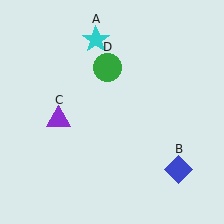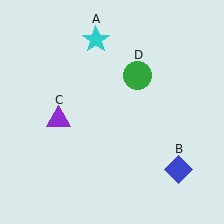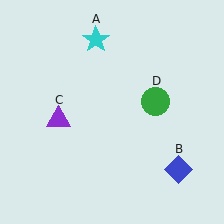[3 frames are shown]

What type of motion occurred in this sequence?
The green circle (object D) rotated clockwise around the center of the scene.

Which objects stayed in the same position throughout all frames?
Cyan star (object A) and blue diamond (object B) and purple triangle (object C) remained stationary.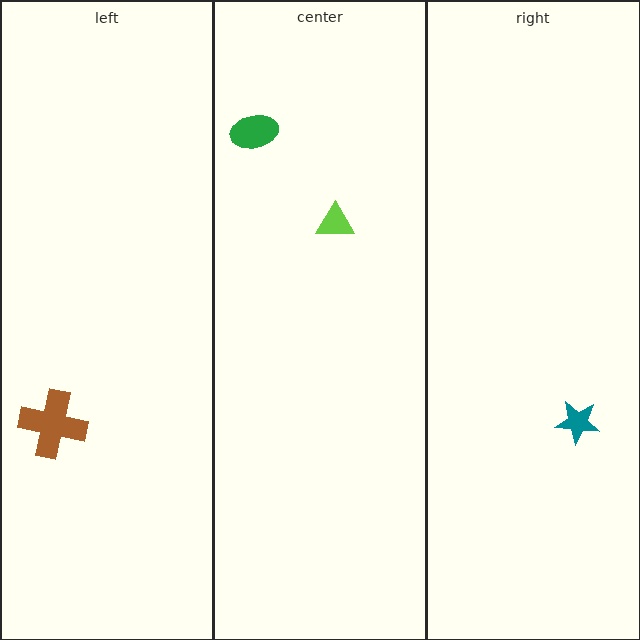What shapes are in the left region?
The brown cross.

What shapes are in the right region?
The teal star.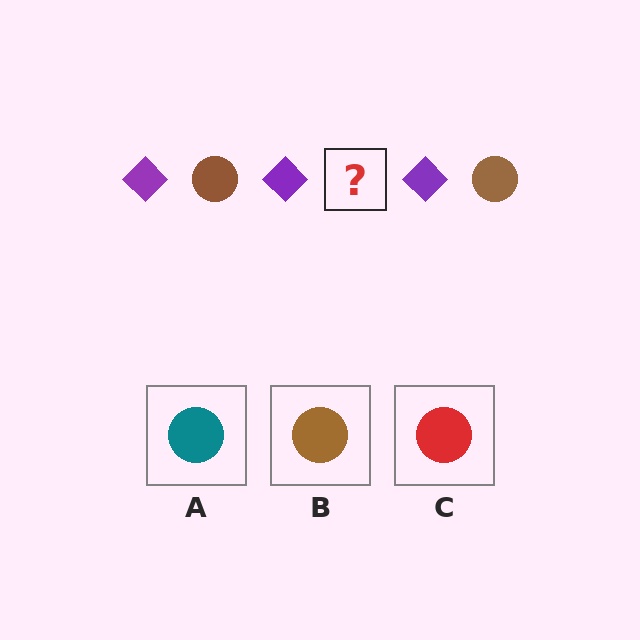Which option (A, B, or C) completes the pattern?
B.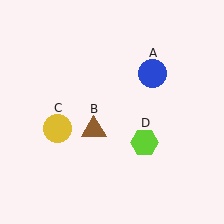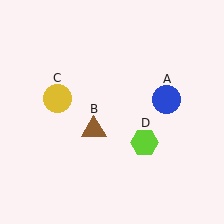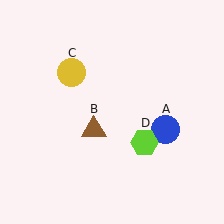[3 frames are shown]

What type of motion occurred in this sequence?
The blue circle (object A), yellow circle (object C) rotated clockwise around the center of the scene.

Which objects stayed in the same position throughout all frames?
Brown triangle (object B) and lime hexagon (object D) remained stationary.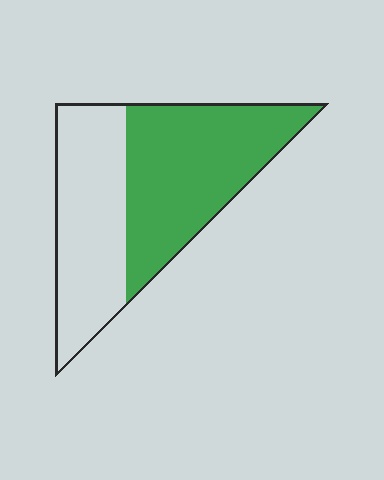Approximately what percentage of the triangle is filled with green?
Approximately 55%.